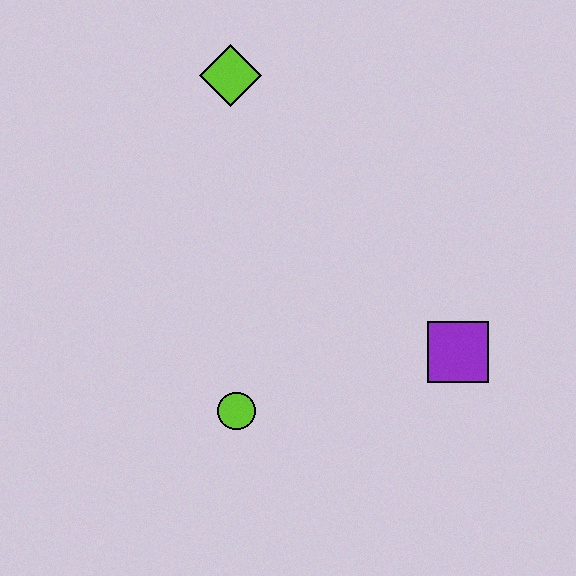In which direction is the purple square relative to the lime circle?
The purple square is to the right of the lime circle.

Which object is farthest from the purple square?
The lime diamond is farthest from the purple square.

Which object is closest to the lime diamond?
The lime circle is closest to the lime diamond.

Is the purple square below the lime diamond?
Yes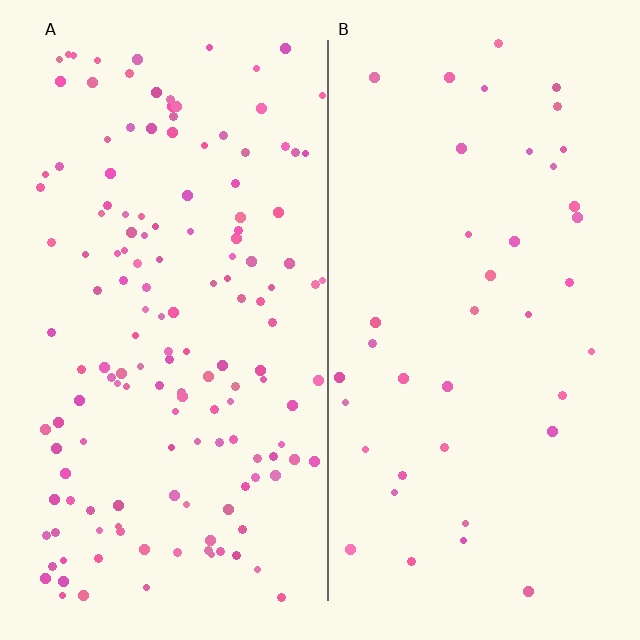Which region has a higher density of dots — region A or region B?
A (the left).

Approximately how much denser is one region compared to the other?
Approximately 3.8× — region A over region B.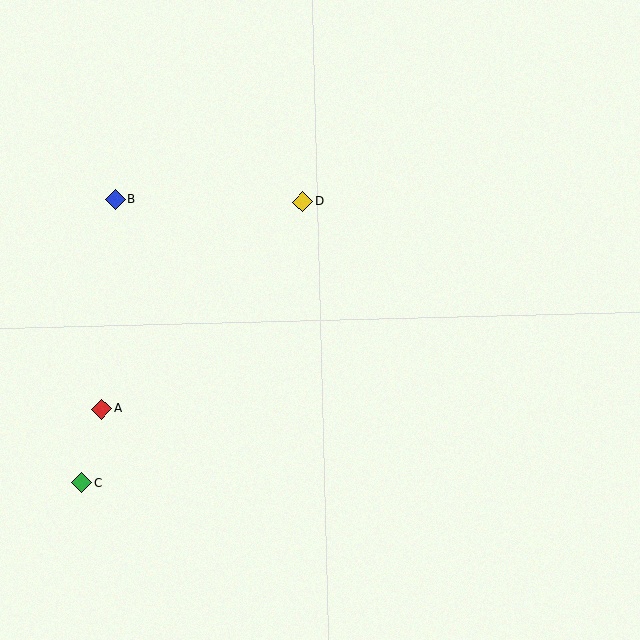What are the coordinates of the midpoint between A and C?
The midpoint between A and C is at (92, 446).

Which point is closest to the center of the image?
Point D at (303, 202) is closest to the center.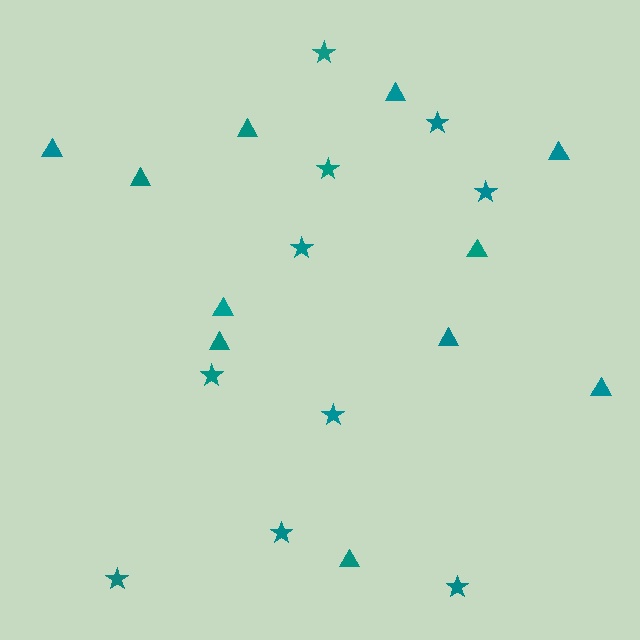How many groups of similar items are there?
There are 2 groups: one group of triangles (11) and one group of stars (10).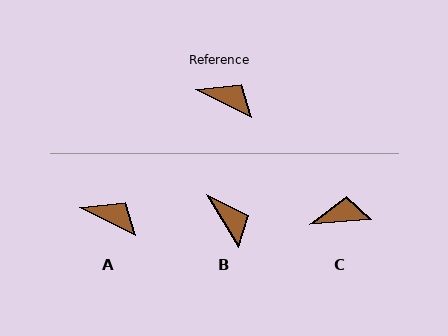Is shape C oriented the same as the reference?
No, it is off by about 31 degrees.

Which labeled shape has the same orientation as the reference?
A.